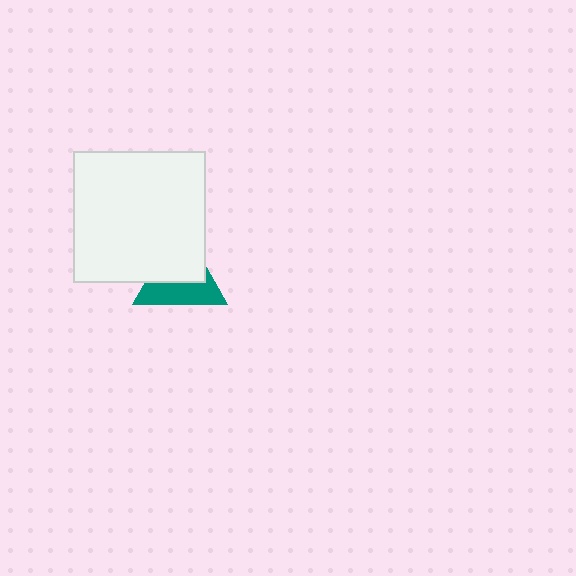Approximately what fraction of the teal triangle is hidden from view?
Roughly 52% of the teal triangle is hidden behind the white square.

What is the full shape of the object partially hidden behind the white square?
The partially hidden object is a teal triangle.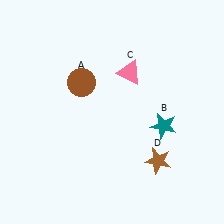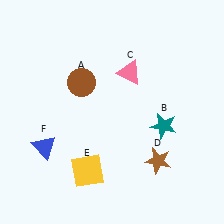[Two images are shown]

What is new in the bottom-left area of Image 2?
A yellow square (E) was added in the bottom-left area of Image 2.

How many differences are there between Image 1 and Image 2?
There are 2 differences between the two images.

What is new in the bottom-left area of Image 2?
A blue triangle (F) was added in the bottom-left area of Image 2.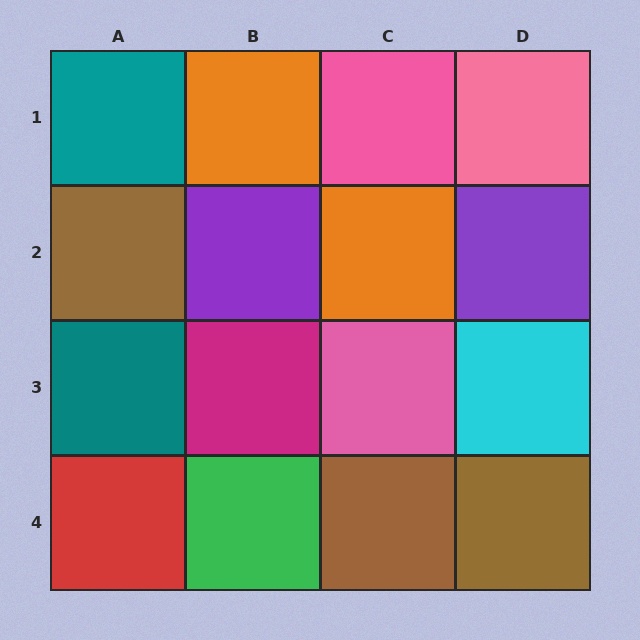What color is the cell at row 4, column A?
Red.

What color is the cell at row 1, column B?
Orange.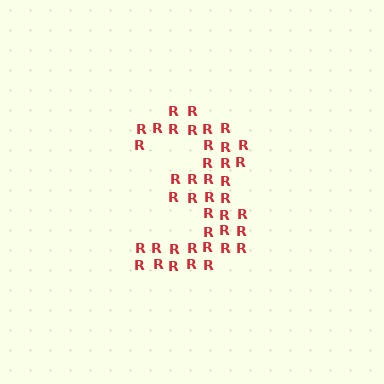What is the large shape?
The large shape is the digit 3.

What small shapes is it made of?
It is made of small letter R's.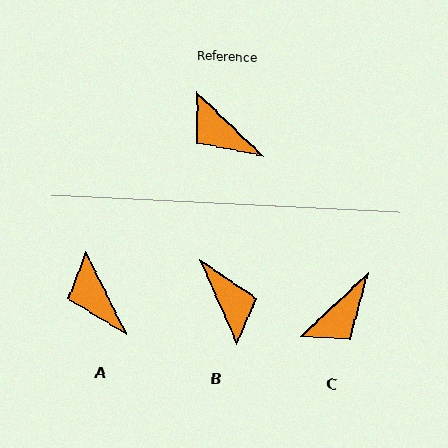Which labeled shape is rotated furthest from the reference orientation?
B, about 157 degrees away.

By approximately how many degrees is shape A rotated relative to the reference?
Approximately 20 degrees clockwise.